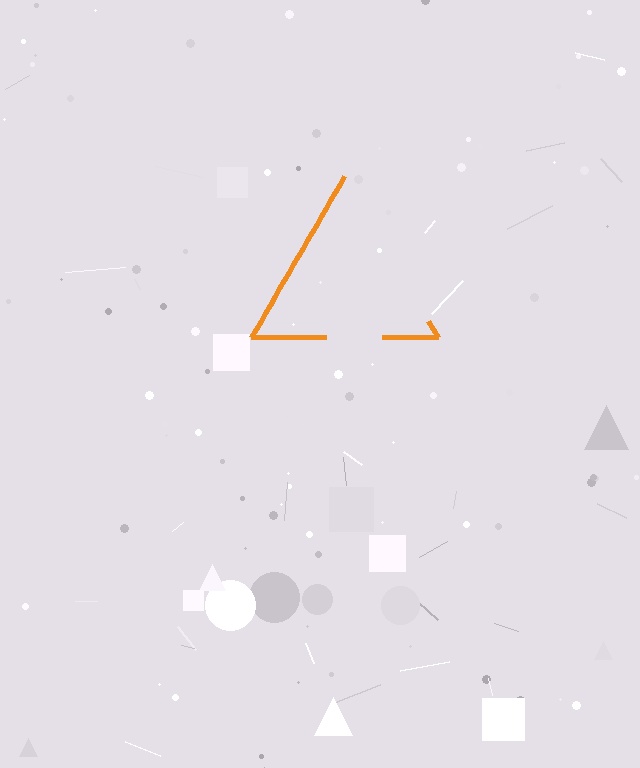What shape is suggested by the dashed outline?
The dashed outline suggests a triangle.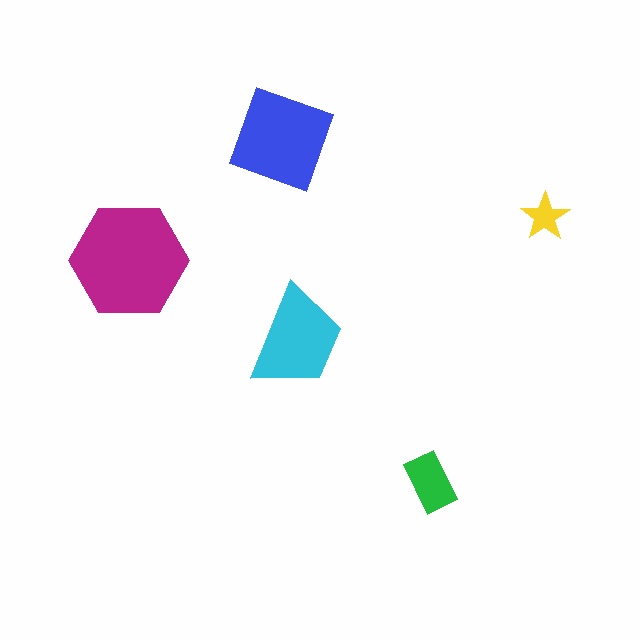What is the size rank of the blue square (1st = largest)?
2nd.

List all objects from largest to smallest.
The magenta hexagon, the blue square, the cyan trapezoid, the green rectangle, the yellow star.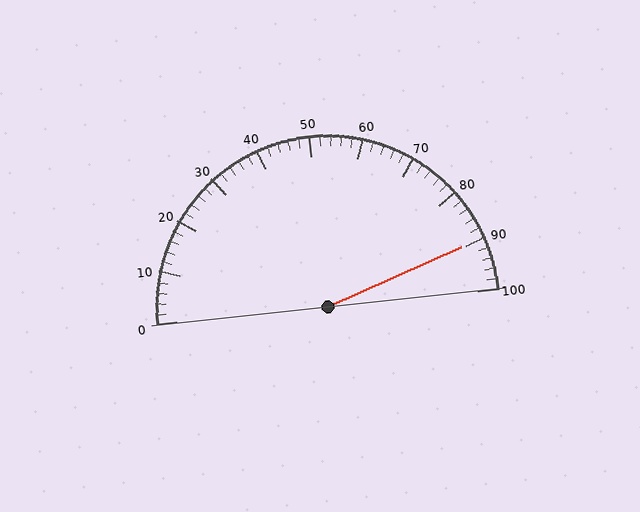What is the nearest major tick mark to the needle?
The nearest major tick mark is 90.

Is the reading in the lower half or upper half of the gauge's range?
The reading is in the upper half of the range (0 to 100).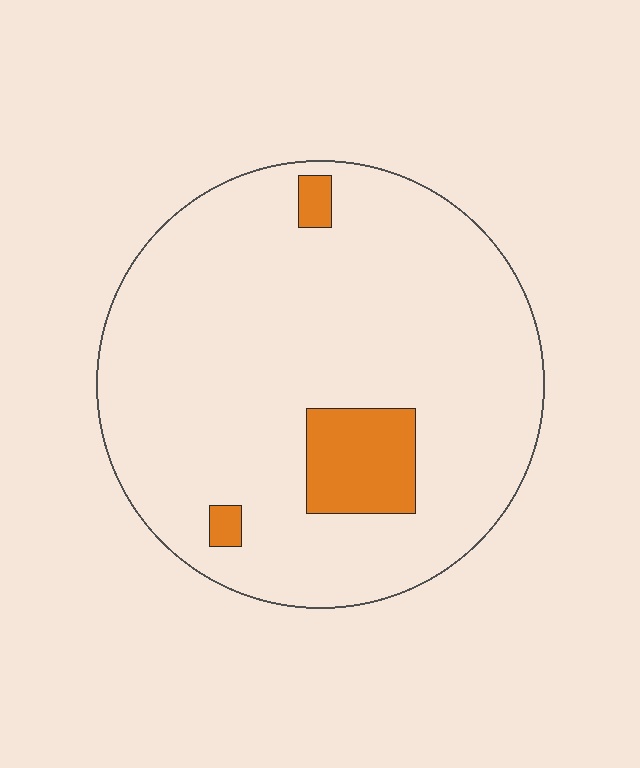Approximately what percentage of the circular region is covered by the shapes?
Approximately 10%.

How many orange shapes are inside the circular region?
3.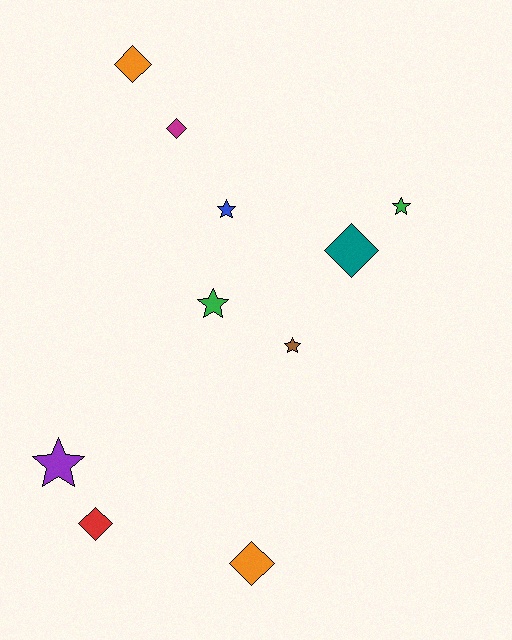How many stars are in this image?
There are 5 stars.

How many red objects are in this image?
There is 1 red object.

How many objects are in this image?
There are 10 objects.